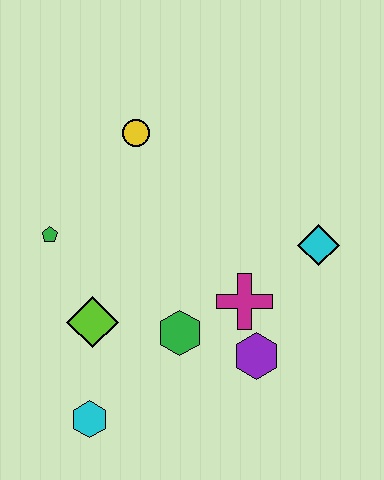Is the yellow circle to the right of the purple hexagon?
No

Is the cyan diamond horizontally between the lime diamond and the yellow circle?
No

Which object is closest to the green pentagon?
The lime diamond is closest to the green pentagon.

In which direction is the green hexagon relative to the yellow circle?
The green hexagon is below the yellow circle.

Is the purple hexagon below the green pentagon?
Yes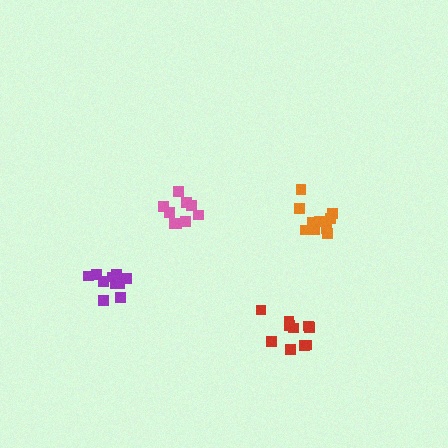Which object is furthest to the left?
The purple cluster is leftmost.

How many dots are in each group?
Group 1: 9 dots, Group 2: 10 dots, Group 3: 10 dots, Group 4: 12 dots (41 total).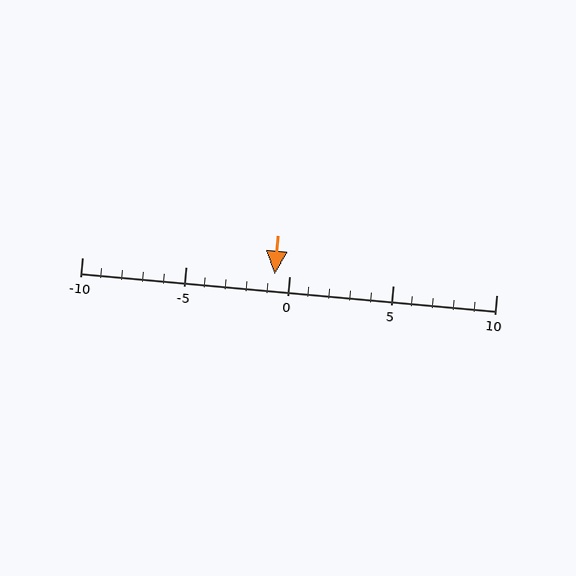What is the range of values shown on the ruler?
The ruler shows values from -10 to 10.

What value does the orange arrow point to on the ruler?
The orange arrow points to approximately -1.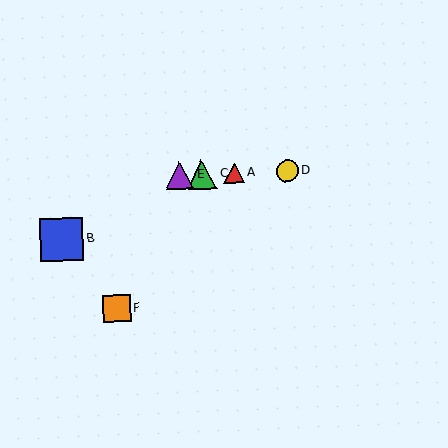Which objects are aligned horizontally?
Objects A, C, D, E are aligned horizontally.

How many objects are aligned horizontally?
4 objects (A, C, D, E) are aligned horizontally.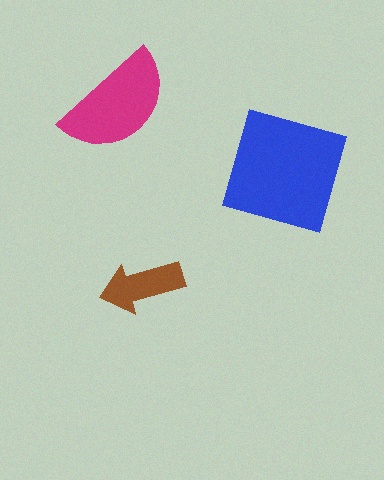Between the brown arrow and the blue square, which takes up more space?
The blue square.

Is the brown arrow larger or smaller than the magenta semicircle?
Smaller.